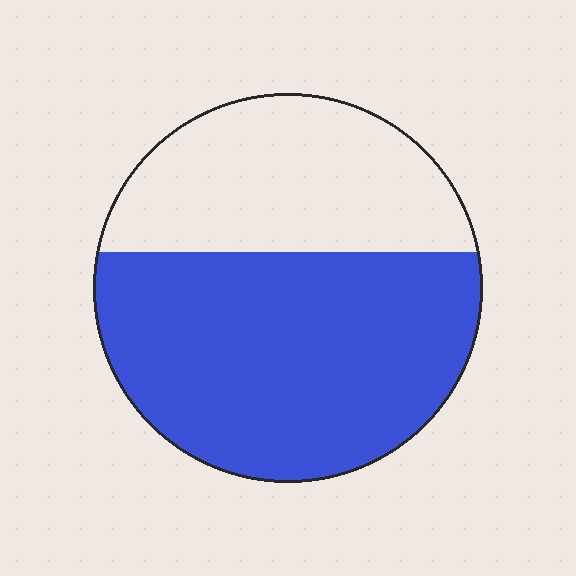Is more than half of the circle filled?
Yes.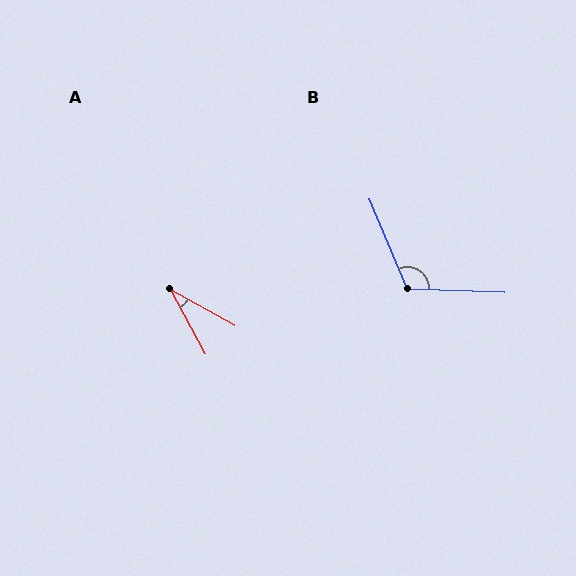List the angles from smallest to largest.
A (32°), B (115°).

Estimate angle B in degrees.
Approximately 115 degrees.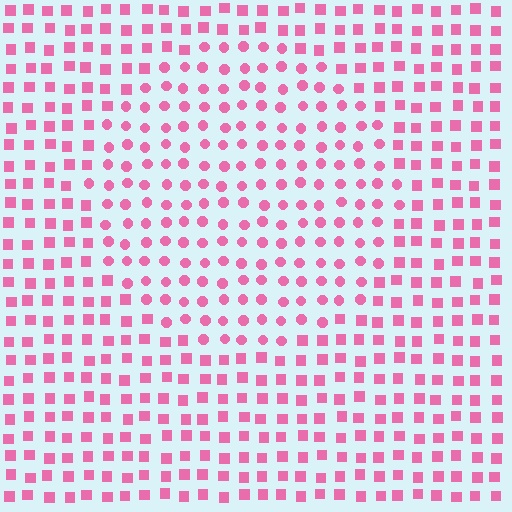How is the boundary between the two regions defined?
The boundary is defined by a change in element shape: circles inside vs. squares outside. All elements share the same color and spacing.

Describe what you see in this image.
The image is filled with small pink elements arranged in a uniform grid. A circle-shaped region contains circles, while the surrounding area contains squares. The boundary is defined purely by the change in element shape.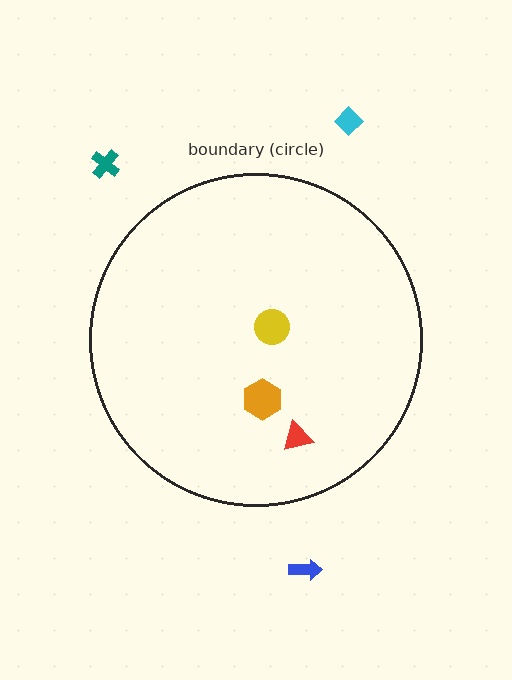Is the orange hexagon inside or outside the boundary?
Inside.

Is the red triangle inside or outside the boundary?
Inside.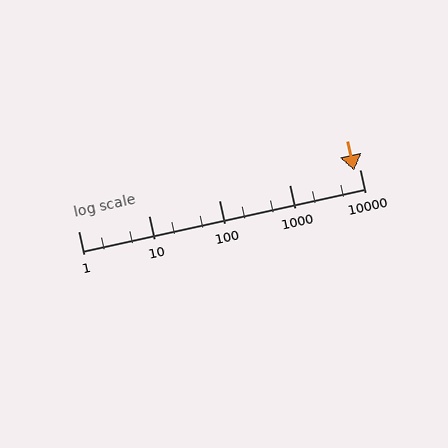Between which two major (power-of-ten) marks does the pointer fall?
The pointer is between 1000 and 10000.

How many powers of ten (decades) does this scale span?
The scale spans 4 decades, from 1 to 10000.